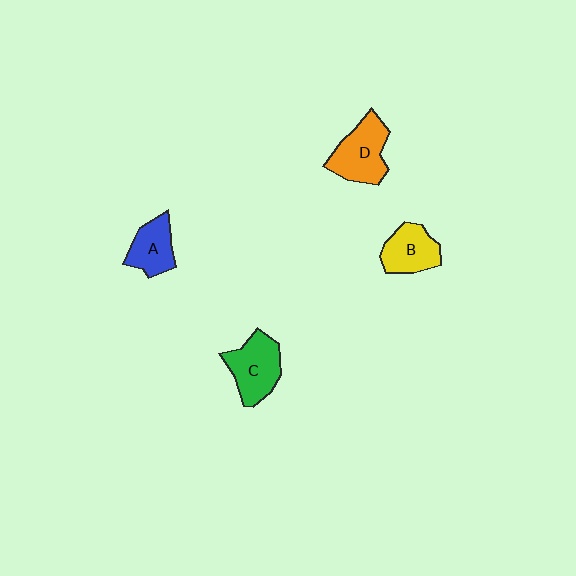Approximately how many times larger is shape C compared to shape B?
Approximately 1.2 times.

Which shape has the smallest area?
Shape A (blue).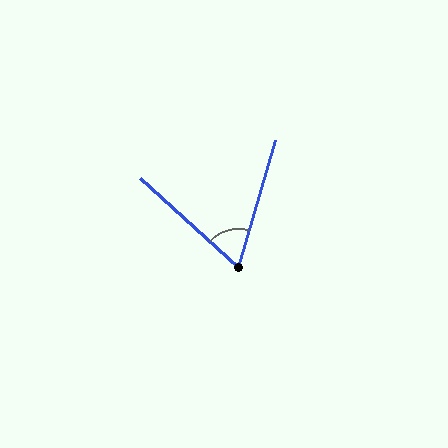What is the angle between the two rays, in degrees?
Approximately 64 degrees.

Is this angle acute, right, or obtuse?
It is acute.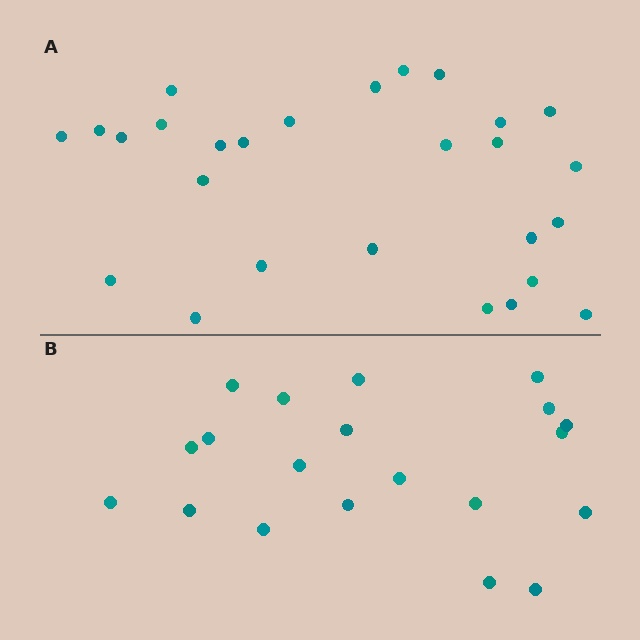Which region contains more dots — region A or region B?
Region A (the top region) has more dots.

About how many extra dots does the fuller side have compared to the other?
Region A has roughly 8 or so more dots than region B.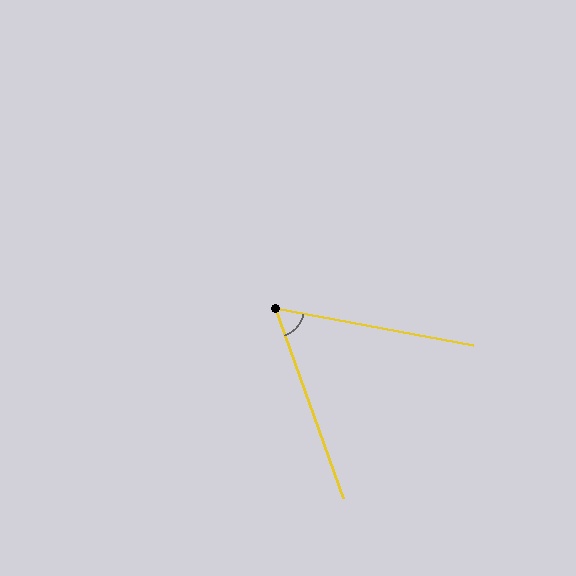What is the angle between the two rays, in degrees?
Approximately 60 degrees.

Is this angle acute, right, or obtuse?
It is acute.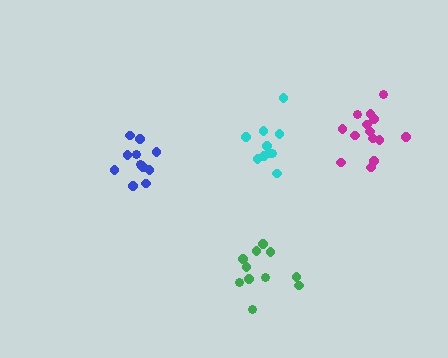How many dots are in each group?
Group 1: 11 dots, Group 2: 10 dots, Group 3: 11 dots, Group 4: 14 dots (46 total).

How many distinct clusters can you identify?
There are 4 distinct clusters.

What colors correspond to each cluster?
The clusters are colored: blue, cyan, green, magenta.